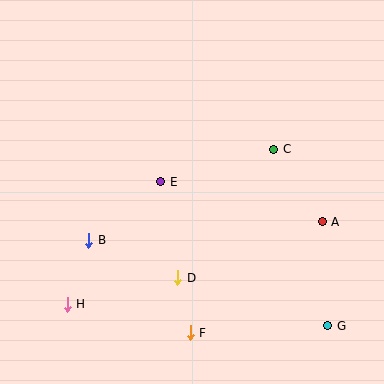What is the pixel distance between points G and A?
The distance between G and A is 104 pixels.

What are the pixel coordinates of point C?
Point C is at (274, 149).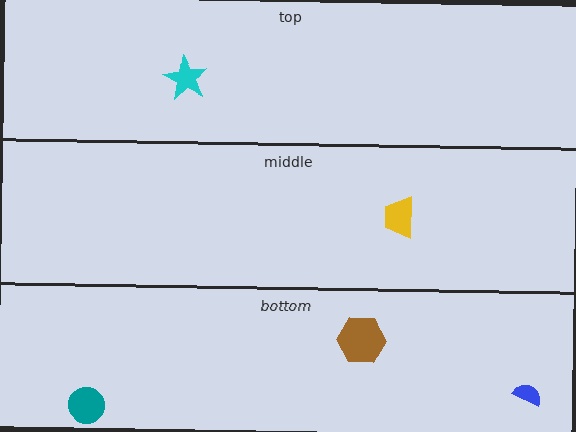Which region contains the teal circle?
The bottom region.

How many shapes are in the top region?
1.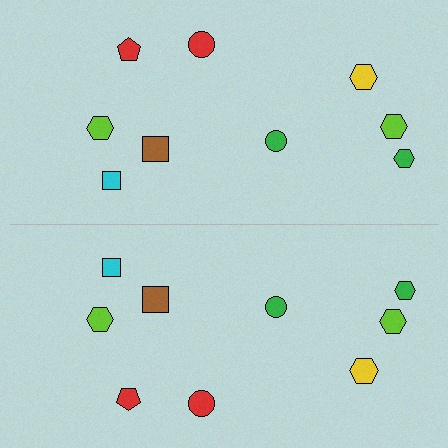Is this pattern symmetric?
Yes, this pattern has bilateral (reflection) symmetry.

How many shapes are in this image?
There are 18 shapes in this image.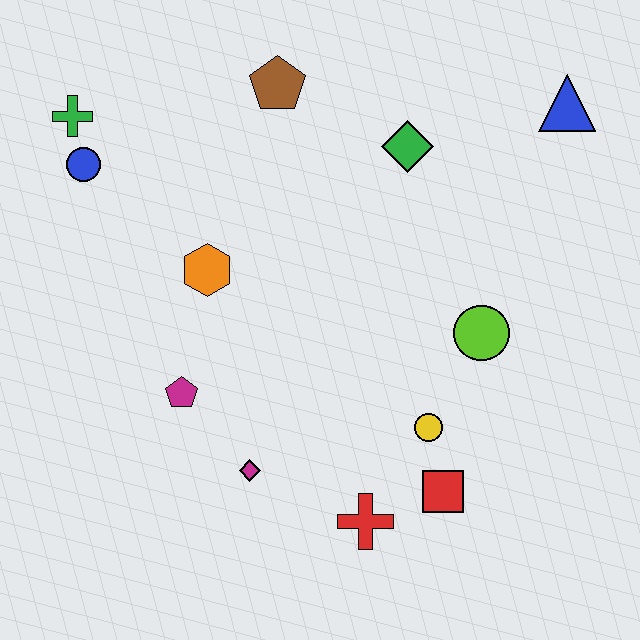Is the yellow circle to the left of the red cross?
No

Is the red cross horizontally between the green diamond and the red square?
No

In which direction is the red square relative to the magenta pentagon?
The red square is to the right of the magenta pentagon.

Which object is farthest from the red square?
The green cross is farthest from the red square.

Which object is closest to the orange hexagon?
The magenta pentagon is closest to the orange hexagon.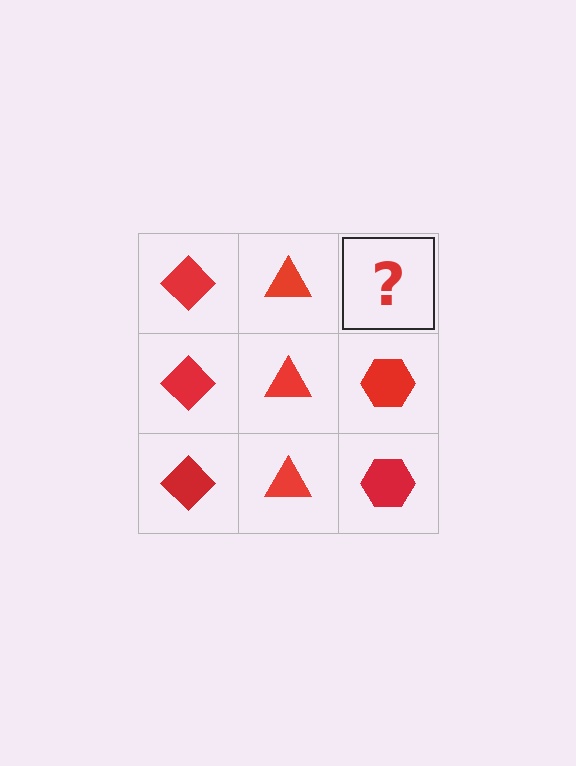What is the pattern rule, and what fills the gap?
The rule is that each column has a consistent shape. The gap should be filled with a red hexagon.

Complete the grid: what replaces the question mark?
The question mark should be replaced with a red hexagon.